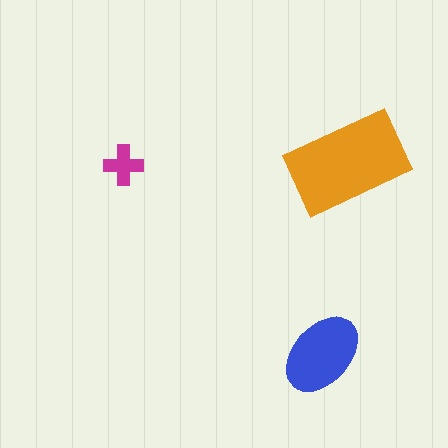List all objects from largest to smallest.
The orange rectangle, the blue ellipse, the magenta cross.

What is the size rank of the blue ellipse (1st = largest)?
2nd.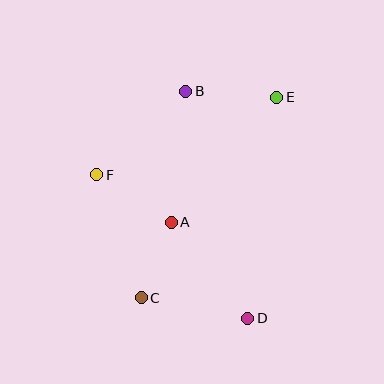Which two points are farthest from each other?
Points C and E are farthest from each other.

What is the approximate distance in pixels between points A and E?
The distance between A and E is approximately 164 pixels.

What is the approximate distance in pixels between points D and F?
The distance between D and F is approximately 209 pixels.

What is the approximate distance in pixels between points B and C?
The distance between B and C is approximately 211 pixels.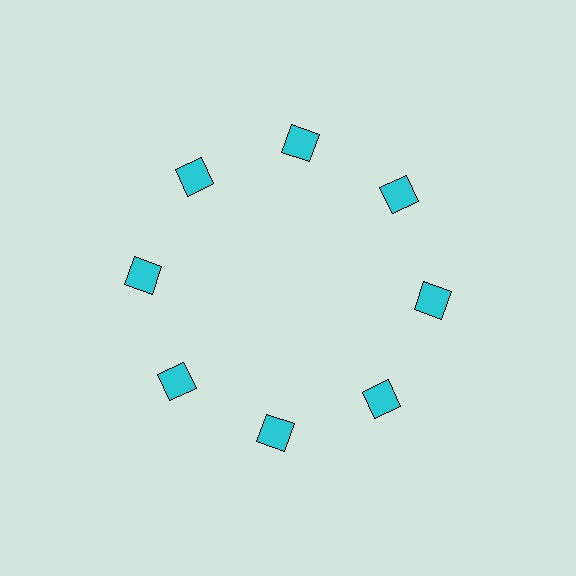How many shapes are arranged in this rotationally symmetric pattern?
There are 8 shapes, arranged in 8 groups of 1.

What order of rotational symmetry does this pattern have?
This pattern has 8-fold rotational symmetry.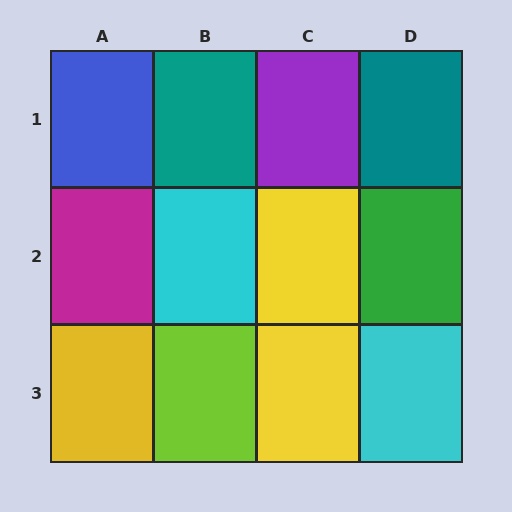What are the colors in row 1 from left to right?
Blue, teal, purple, teal.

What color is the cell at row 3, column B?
Lime.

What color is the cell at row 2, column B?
Cyan.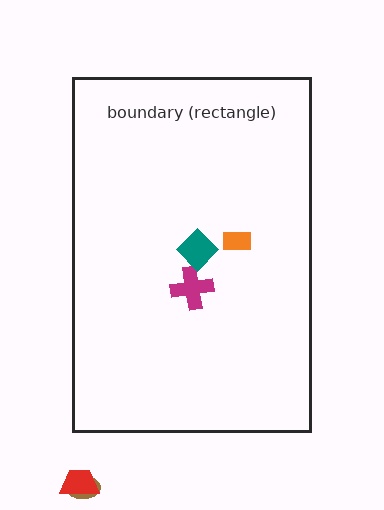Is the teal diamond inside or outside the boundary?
Inside.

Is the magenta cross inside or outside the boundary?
Inside.